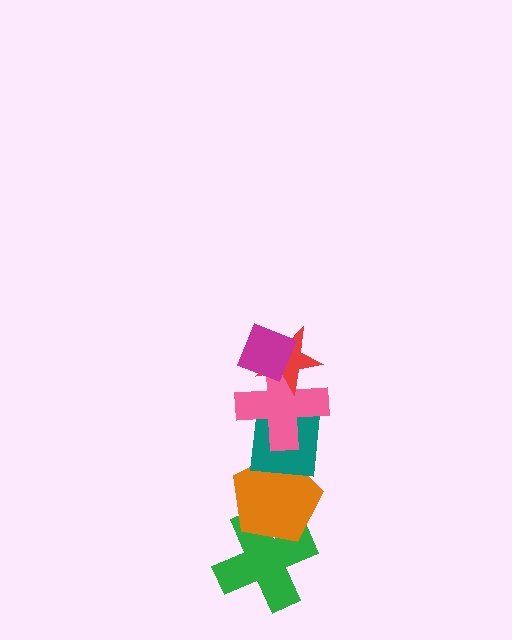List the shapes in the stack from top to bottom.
From top to bottom: the magenta diamond, the red star, the pink cross, the teal square, the orange pentagon, the green cross.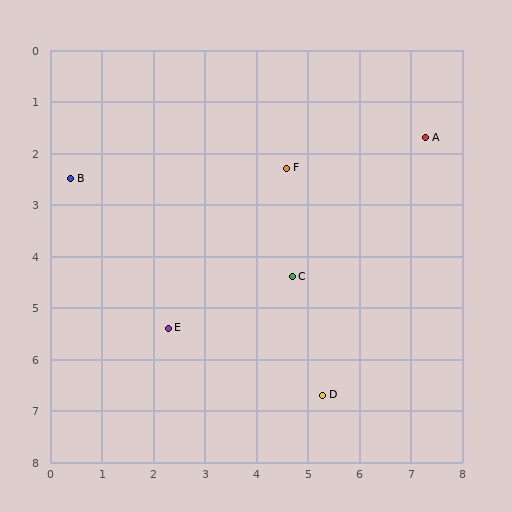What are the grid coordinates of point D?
Point D is at approximately (5.3, 6.7).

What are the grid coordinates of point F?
Point F is at approximately (4.6, 2.3).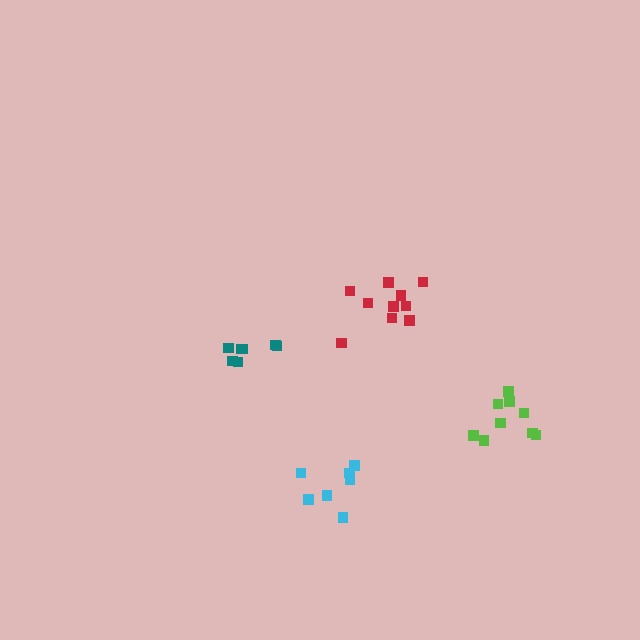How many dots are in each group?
Group 1: 7 dots, Group 2: 9 dots, Group 3: 10 dots, Group 4: 7 dots (33 total).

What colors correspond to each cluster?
The clusters are colored: teal, lime, red, cyan.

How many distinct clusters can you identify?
There are 4 distinct clusters.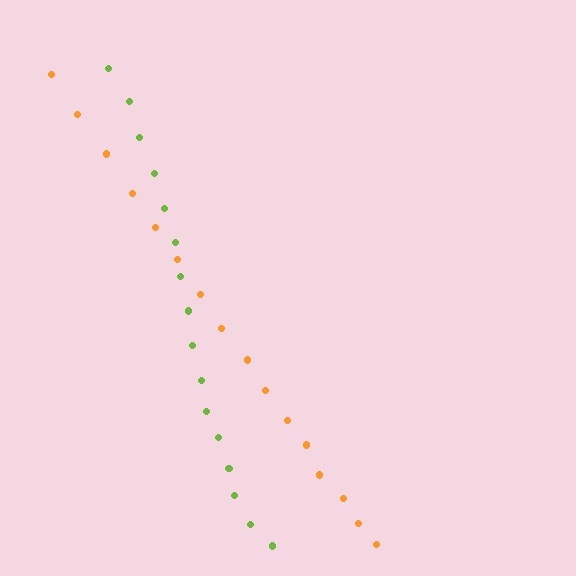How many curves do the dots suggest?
There are 2 distinct paths.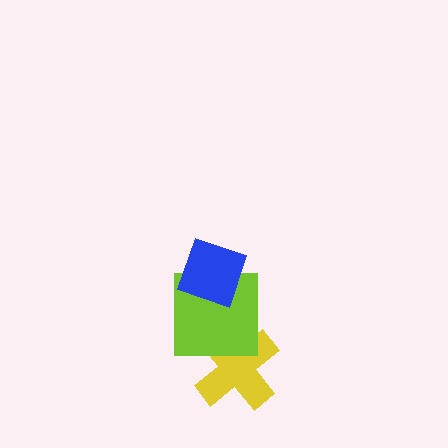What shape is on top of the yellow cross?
The lime square is on top of the yellow cross.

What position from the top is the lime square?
The lime square is 2nd from the top.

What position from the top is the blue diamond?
The blue diamond is 1st from the top.